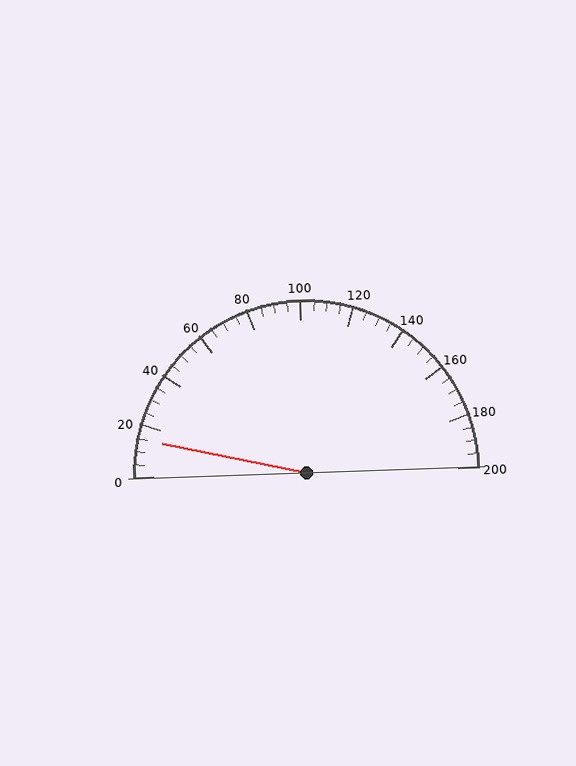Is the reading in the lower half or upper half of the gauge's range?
The reading is in the lower half of the range (0 to 200).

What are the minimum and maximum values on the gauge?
The gauge ranges from 0 to 200.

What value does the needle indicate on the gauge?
The needle indicates approximately 15.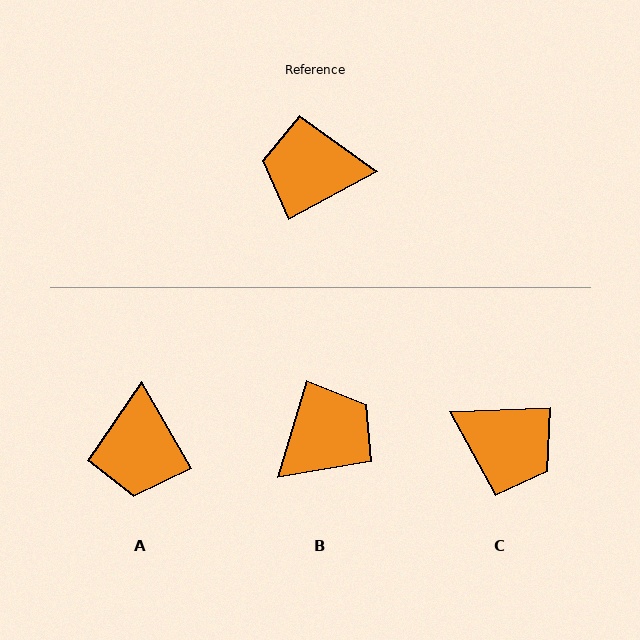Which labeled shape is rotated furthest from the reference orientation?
C, about 154 degrees away.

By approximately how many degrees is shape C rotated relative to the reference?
Approximately 154 degrees counter-clockwise.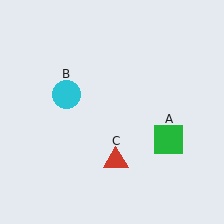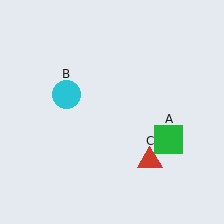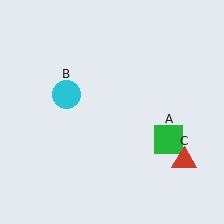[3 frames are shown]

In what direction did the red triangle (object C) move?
The red triangle (object C) moved right.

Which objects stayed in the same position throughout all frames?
Green square (object A) and cyan circle (object B) remained stationary.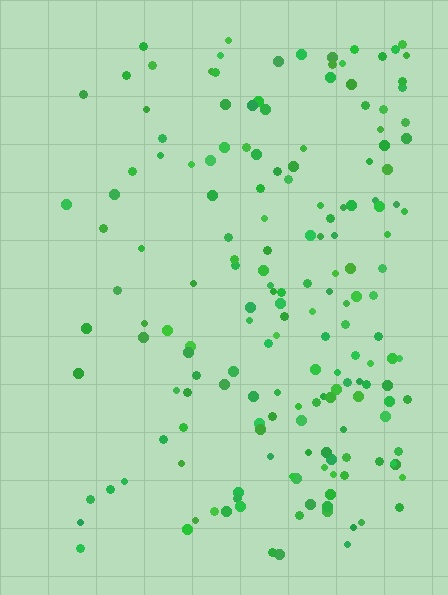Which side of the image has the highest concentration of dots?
The right.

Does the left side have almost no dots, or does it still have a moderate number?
Still a moderate number, just noticeably fewer than the right.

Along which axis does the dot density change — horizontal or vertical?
Horizontal.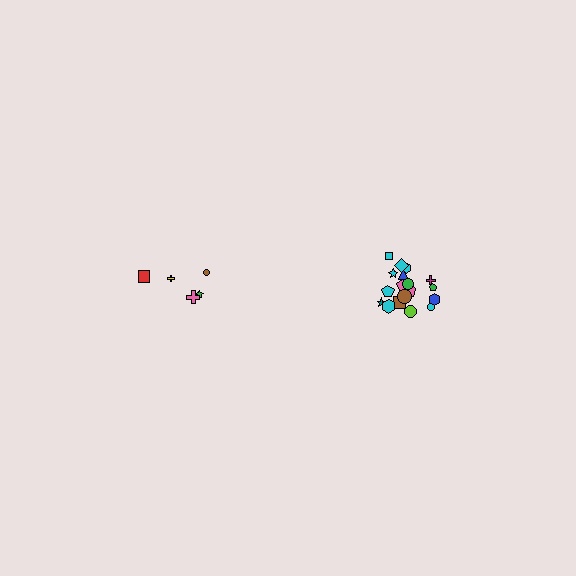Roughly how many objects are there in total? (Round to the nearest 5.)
Roughly 25 objects in total.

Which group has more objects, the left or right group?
The right group.